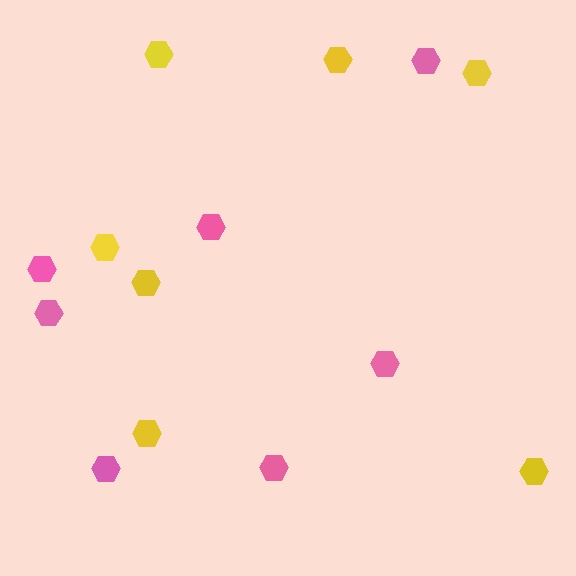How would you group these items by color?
There are 2 groups: one group of pink hexagons (7) and one group of yellow hexagons (7).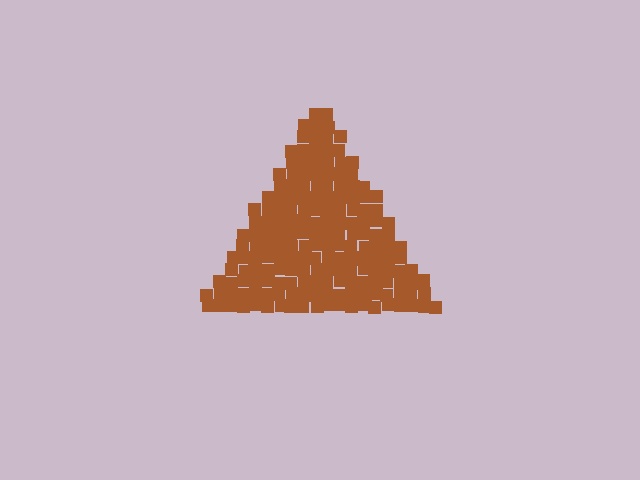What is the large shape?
The large shape is a triangle.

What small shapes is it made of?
It is made of small squares.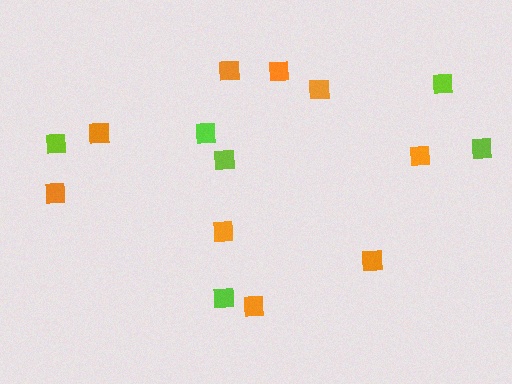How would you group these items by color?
There are 2 groups: one group of lime squares (6) and one group of orange squares (9).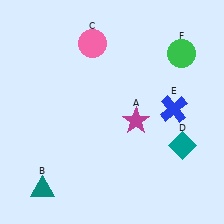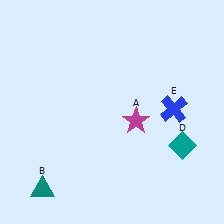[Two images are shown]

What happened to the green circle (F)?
The green circle (F) was removed in Image 2. It was in the top-right area of Image 1.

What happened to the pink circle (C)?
The pink circle (C) was removed in Image 2. It was in the top-left area of Image 1.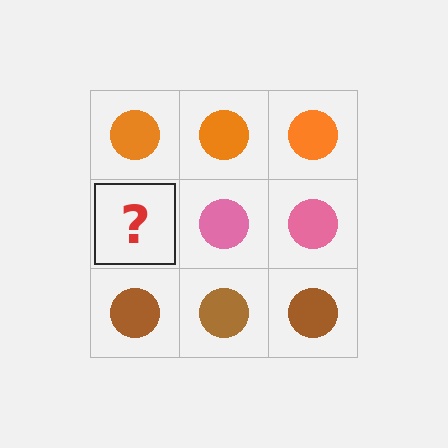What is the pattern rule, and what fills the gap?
The rule is that each row has a consistent color. The gap should be filled with a pink circle.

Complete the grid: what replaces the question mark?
The question mark should be replaced with a pink circle.